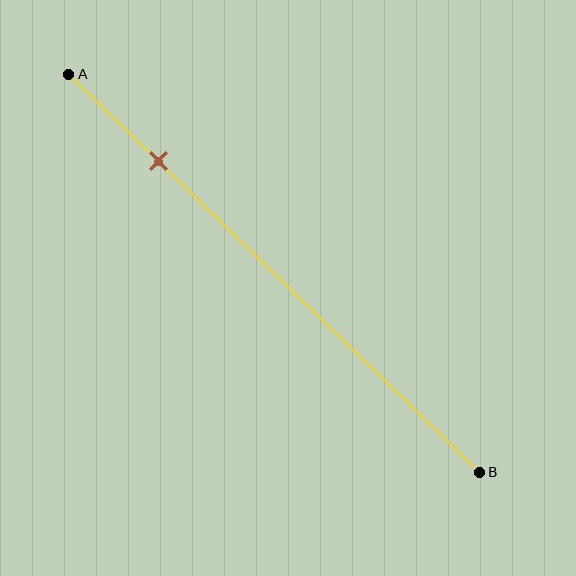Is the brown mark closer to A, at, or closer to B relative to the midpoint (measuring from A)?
The brown mark is closer to point A than the midpoint of segment AB.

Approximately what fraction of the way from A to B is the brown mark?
The brown mark is approximately 20% of the way from A to B.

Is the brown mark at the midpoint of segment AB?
No, the mark is at about 20% from A, not at the 50% midpoint.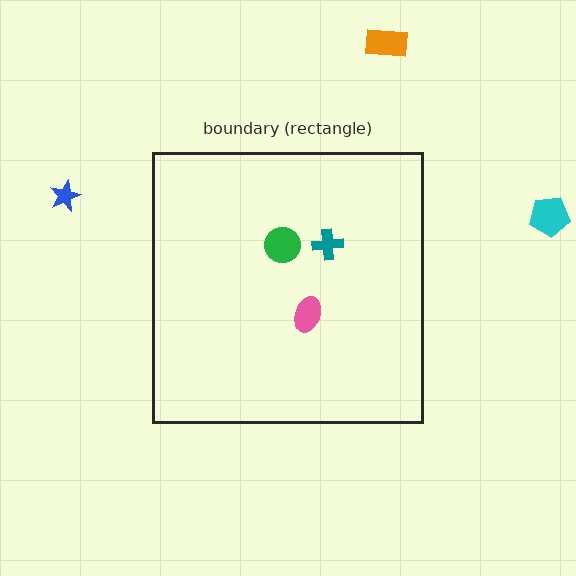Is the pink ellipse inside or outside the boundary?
Inside.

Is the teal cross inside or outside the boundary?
Inside.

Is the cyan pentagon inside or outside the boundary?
Outside.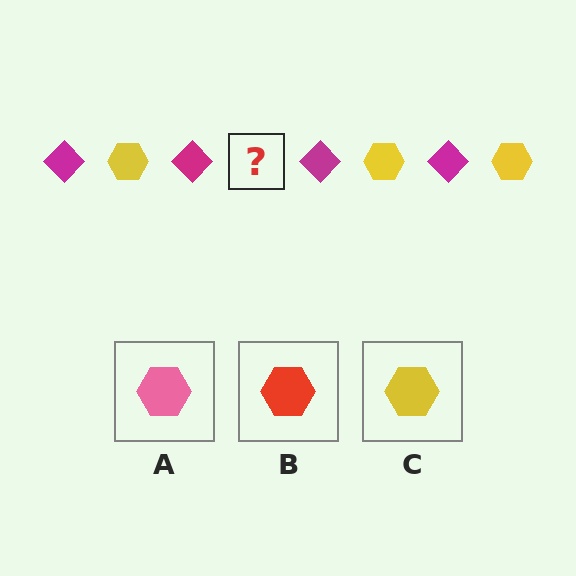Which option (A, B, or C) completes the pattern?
C.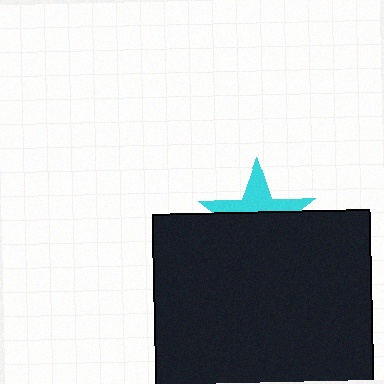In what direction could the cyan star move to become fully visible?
The cyan star could move up. That would shift it out from behind the black rectangle entirely.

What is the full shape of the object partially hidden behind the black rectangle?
The partially hidden object is a cyan star.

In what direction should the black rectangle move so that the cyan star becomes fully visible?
The black rectangle should move down. That is the shortest direction to clear the overlap and leave the cyan star fully visible.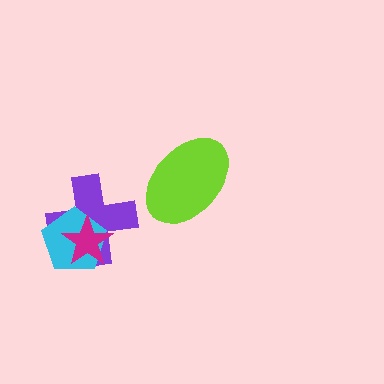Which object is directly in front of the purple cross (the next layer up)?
The cyan pentagon is directly in front of the purple cross.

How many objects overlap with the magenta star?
2 objects overlap with the magenta star.